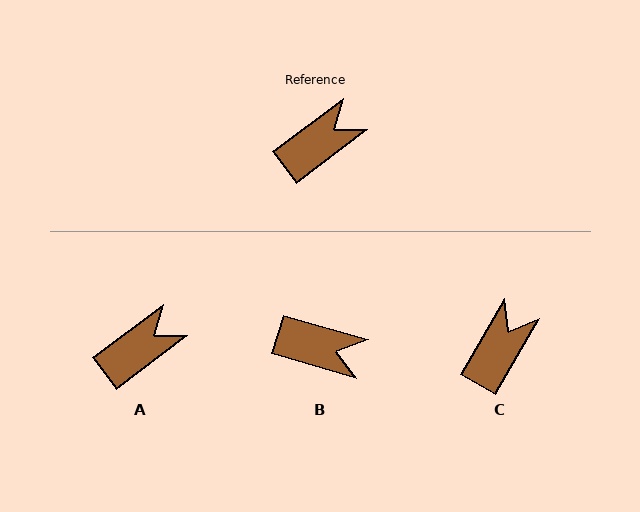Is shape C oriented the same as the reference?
No, it is off by about 23 degrees.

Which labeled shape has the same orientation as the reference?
A.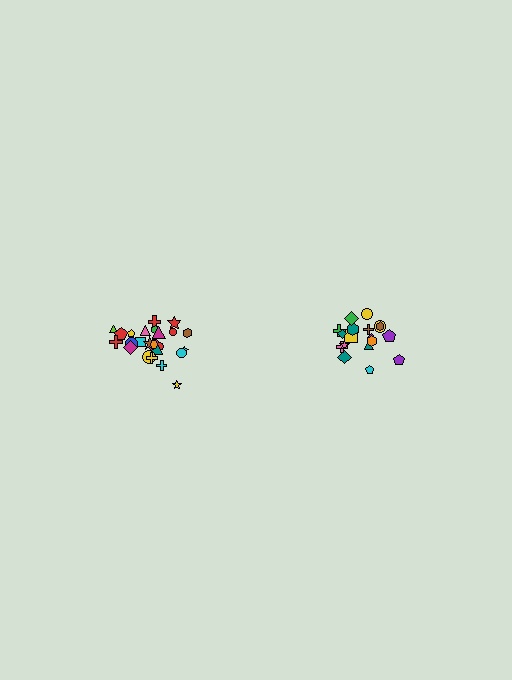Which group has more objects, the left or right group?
The left group.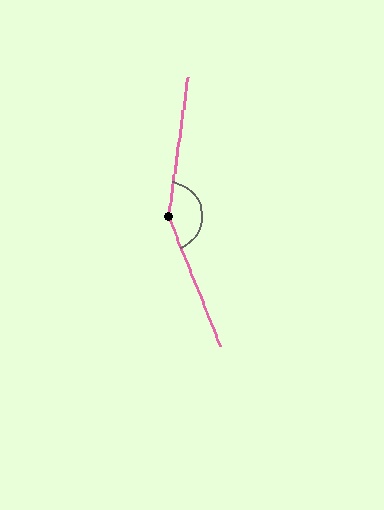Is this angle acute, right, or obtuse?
It is obtuse.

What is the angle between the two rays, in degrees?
Approximately 150 degrees.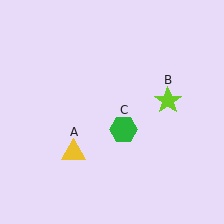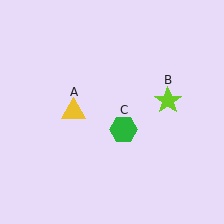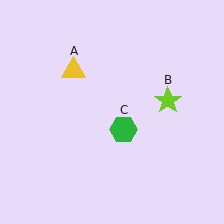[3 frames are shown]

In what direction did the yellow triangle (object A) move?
The yellow triangle (object A) moved up.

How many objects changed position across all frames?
1 object changed position: yellow triangle (object A).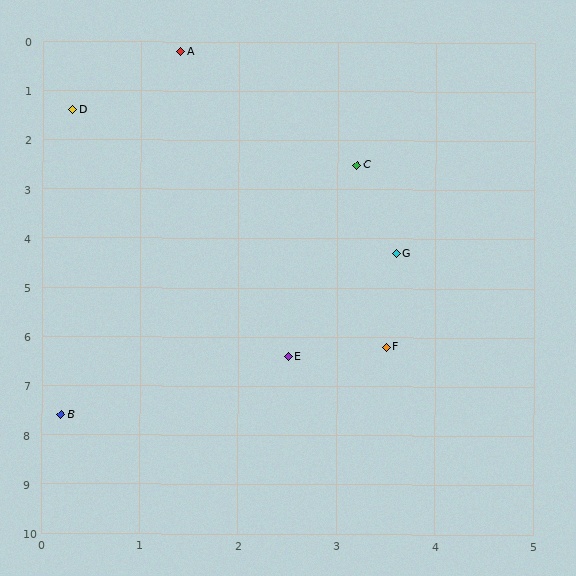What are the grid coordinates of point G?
Point G is at approximately (3.6, 4.3).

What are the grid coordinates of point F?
Point F is at approximately (3.5, 6.2).